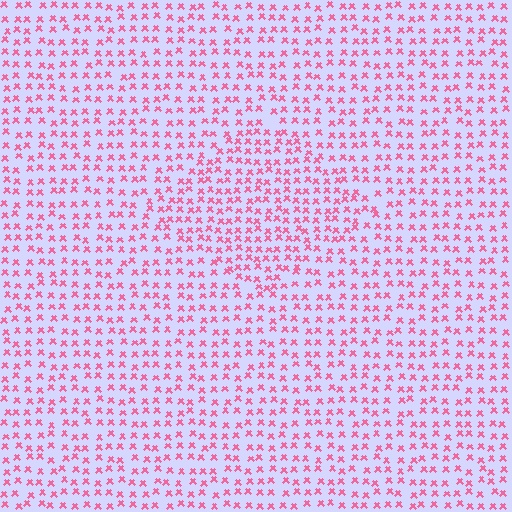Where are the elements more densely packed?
The elements are more densely packed inside the diamond boundary.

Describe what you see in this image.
The image contains small pink elements arranged at two different densities. A diamond-shaped region is visible where the elements are more densely packed than the surrounding area.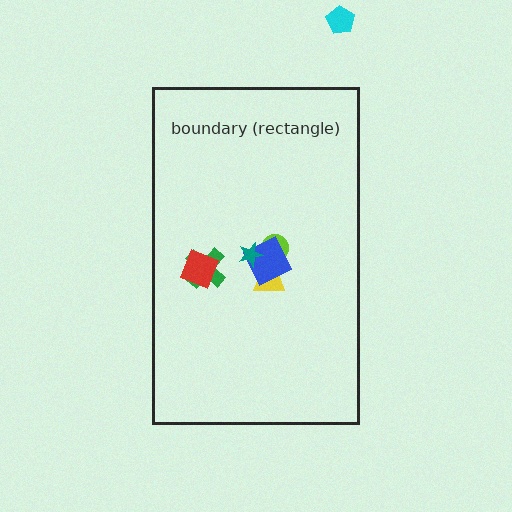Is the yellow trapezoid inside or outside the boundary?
Inside.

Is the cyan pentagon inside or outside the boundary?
Outside.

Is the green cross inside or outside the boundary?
Inside.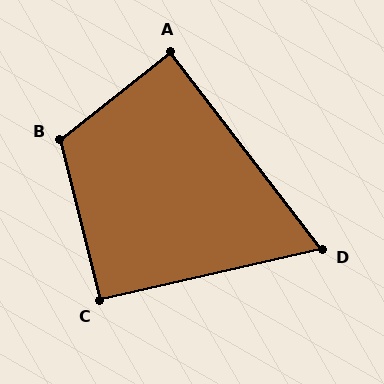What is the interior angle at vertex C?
Approximately 91 degrees (approximately right).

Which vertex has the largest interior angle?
B, at approximately 115 degrees.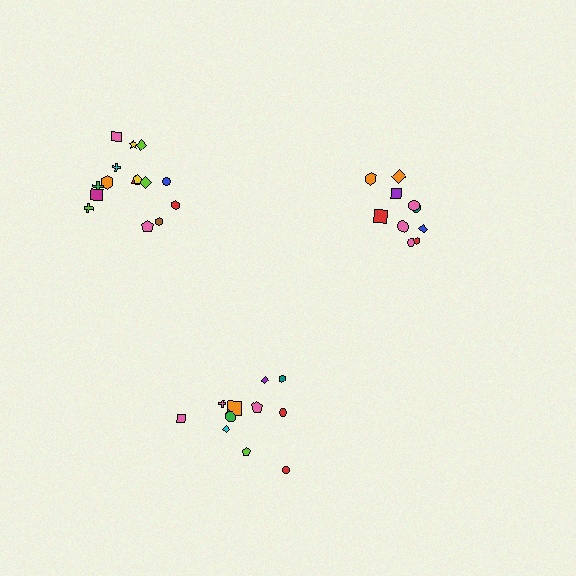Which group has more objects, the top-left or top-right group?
The top-left group.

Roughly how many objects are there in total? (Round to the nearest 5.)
Roughly 35 objects in total.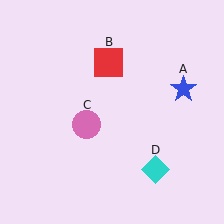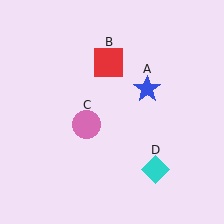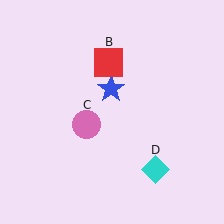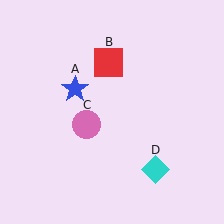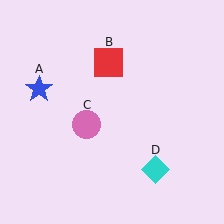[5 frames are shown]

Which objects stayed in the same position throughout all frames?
Red square (object B) and pink circle (object C) and cyan diamond (object D) remained stationary.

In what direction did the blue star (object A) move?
The blue star (object A) moved left.